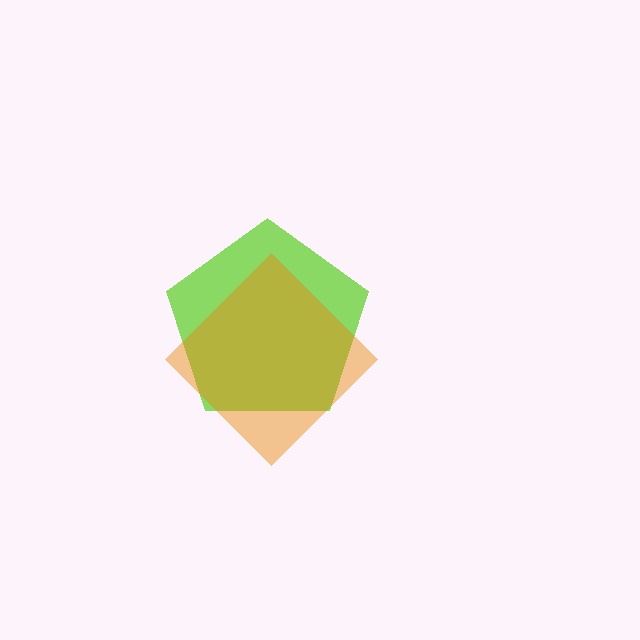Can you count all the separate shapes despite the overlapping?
Yes, there are 2 separate shapes.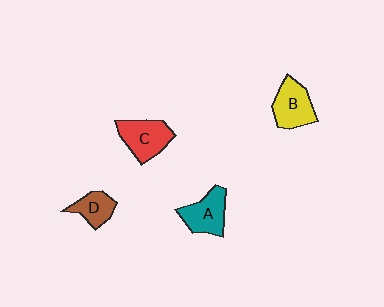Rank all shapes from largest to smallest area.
From largest to smallest: C (red), B (yellow), A (teal), D (brown).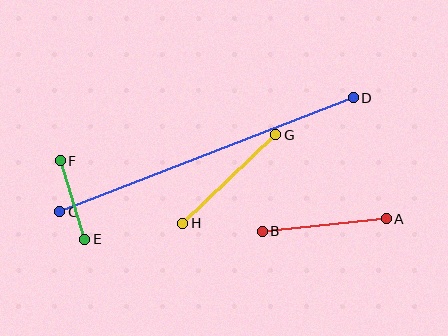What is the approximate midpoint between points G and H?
The midpoint is at approximately (229, 179) pixels.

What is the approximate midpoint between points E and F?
The midpoint is at approximately (72, 200) pixels.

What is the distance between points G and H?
The distance is approximately 128 pixels.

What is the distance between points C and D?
The distance is approximately 315 pixels.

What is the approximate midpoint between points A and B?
The midpoint is at approximately (324, 225) pixels.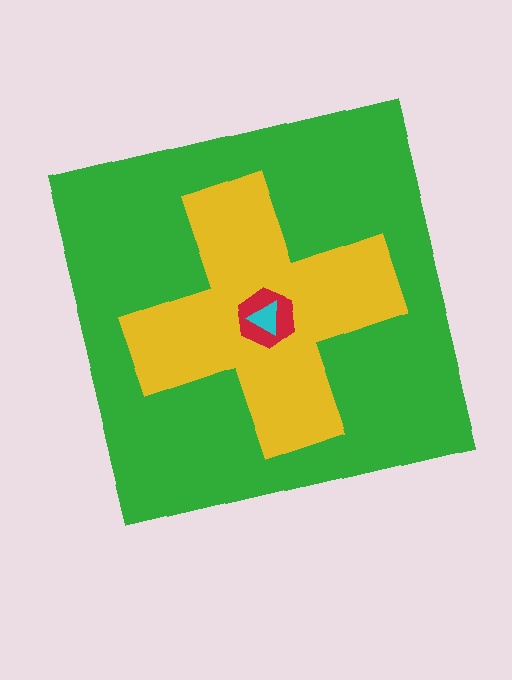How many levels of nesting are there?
4.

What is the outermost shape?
The green square.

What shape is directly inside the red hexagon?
The cyan triangle.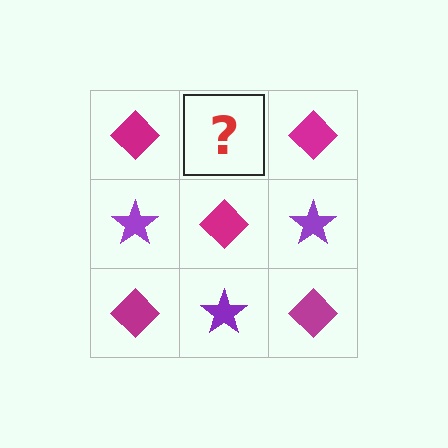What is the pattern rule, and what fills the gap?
The rule is that it alternates magenta diamond and purple star in a checkerboard pattern. The gap should be filled with a purple star.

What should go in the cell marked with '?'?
The missing cell should contain a purple star.